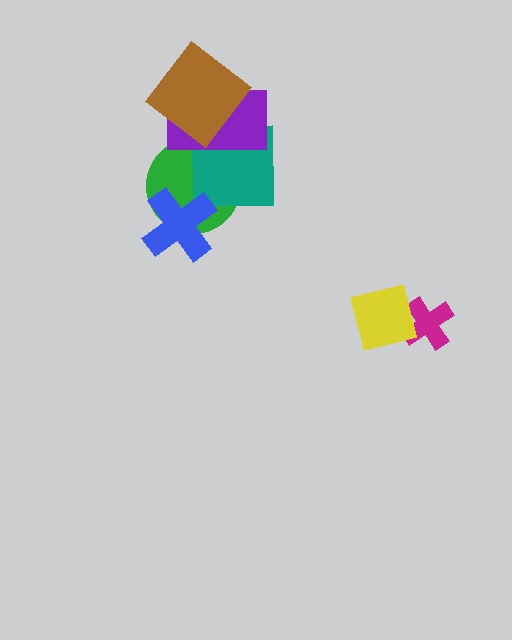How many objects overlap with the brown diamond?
1 object overlaps with the brown diamond.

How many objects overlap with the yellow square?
1 object overlaps with the yellow square.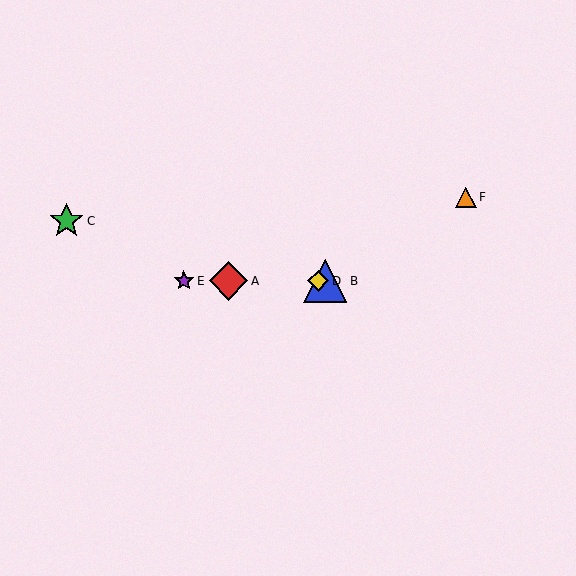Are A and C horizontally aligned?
No, A is at y≈281 and C is at y≈221.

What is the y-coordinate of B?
Object B is at y≈281.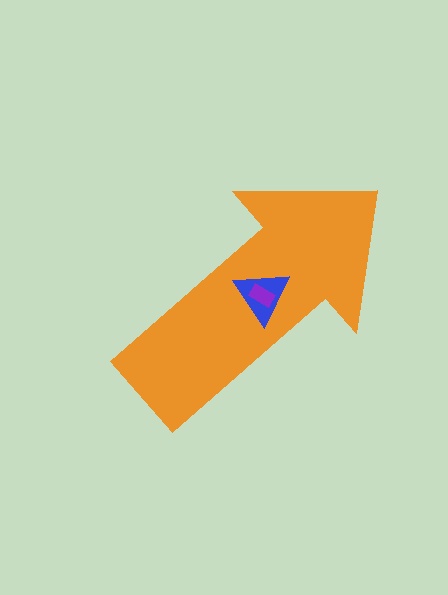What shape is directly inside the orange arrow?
The blue triangle.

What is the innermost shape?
The purple rectangle.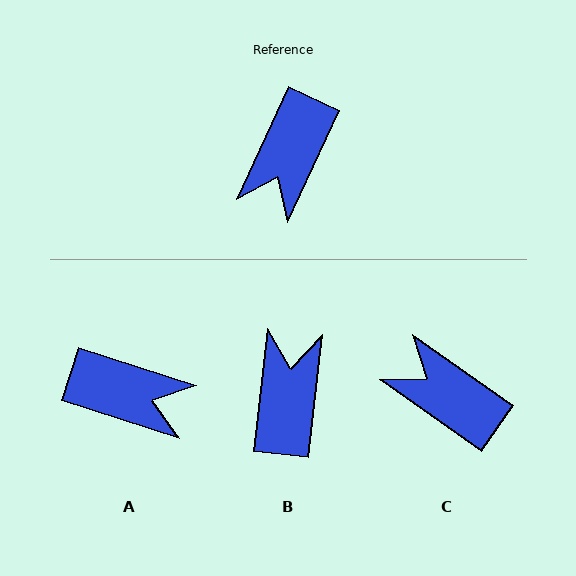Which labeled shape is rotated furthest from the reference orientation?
B, about 161 degrees away.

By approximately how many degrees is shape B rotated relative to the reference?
Approximately 161 degrees clockwise.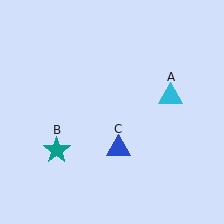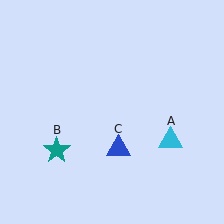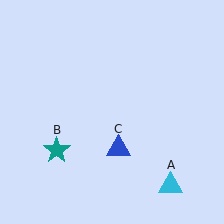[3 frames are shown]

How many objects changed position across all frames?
1 object changed position: cyan triangle (object A).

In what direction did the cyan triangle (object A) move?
The cyan triangle (object A) moved down.